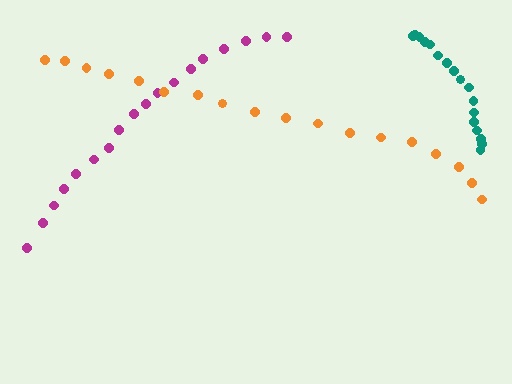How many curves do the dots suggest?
There are 3 distinct paths.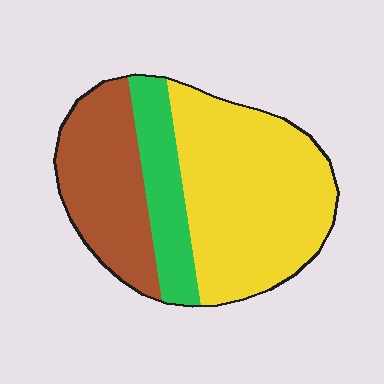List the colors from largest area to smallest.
From largest to smallest: yellow, brown, green.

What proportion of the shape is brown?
Brown takes up about one third (1/3) of the shape.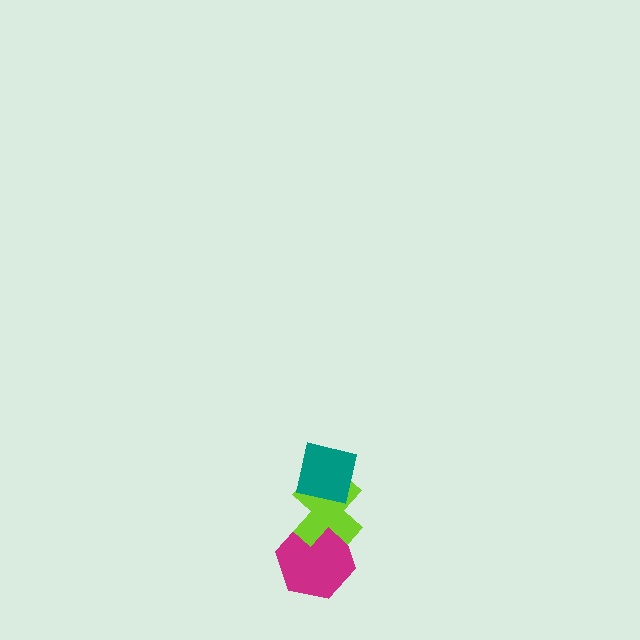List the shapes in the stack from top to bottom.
From top to bottom: the teal square, the lime cross, the magenta hexagon.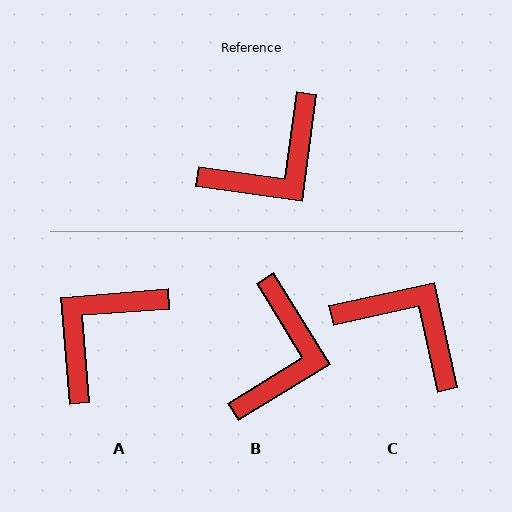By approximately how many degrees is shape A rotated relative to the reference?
Approximately 168 degrees clockwise.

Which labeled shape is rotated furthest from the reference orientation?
A, about 168 degrees away.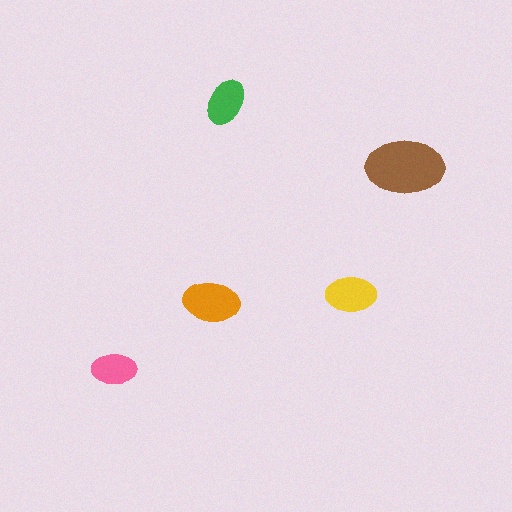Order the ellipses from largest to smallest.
the brown one, the orange one, the yellow one, the green one, the pink one.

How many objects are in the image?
There are 5 objects in the image.